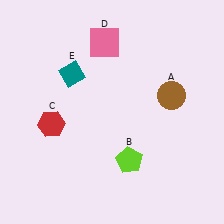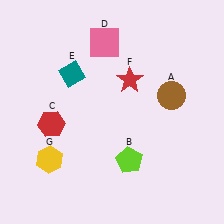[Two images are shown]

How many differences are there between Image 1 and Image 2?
There are 2 differences between the two images.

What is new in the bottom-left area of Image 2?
A yellow hexagon (G) was added in the bottom-left area of Image 2.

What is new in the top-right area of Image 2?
A red star (F) was added in the top-right area of Image 2.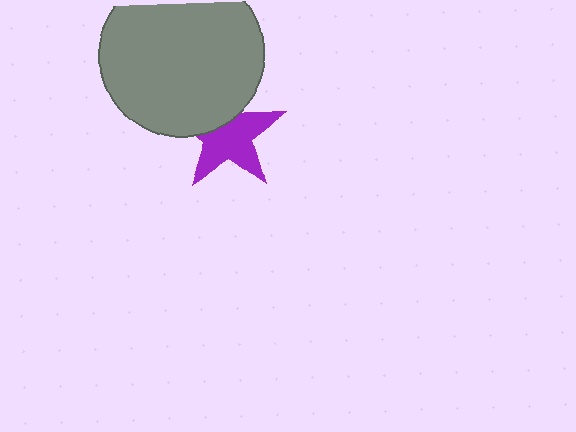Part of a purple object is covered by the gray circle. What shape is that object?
It is a star.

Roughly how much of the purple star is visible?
Most of it is visible (roughly 66%).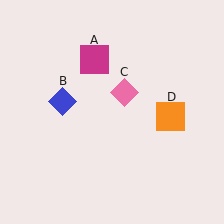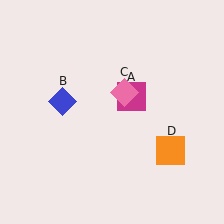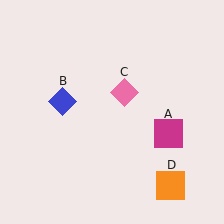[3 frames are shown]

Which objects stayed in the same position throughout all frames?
Blue diamond (object B) and pink diamond (object C) remained stationary.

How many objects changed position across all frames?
2 objects changed position: magenta square (object A), orange square (object D).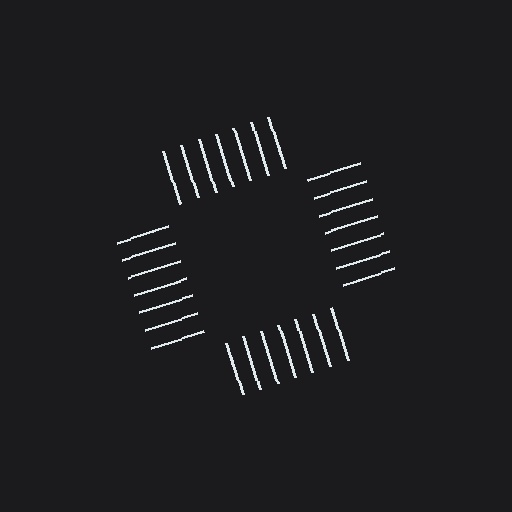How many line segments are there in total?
28 — 7 along each of the 4 edges.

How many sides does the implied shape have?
4 sides — the line-ends trace a square.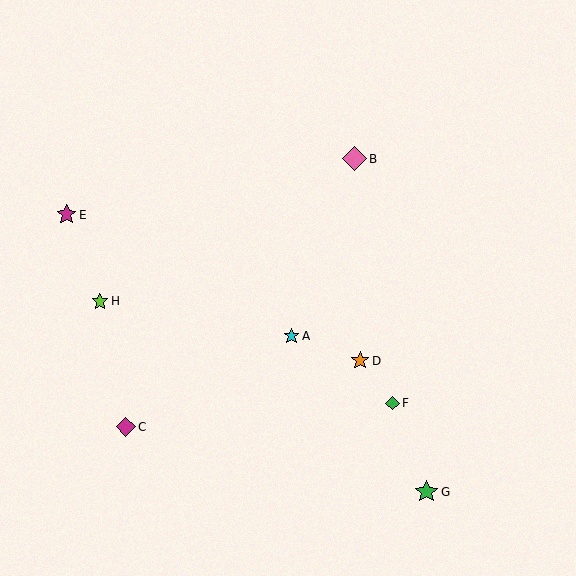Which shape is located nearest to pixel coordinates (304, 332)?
The cyan star (labeled A) at (291, 336) is nearest to that location.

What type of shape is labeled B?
Shape B is a pink diamond.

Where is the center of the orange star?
The center of the orange star is at (360, 361).